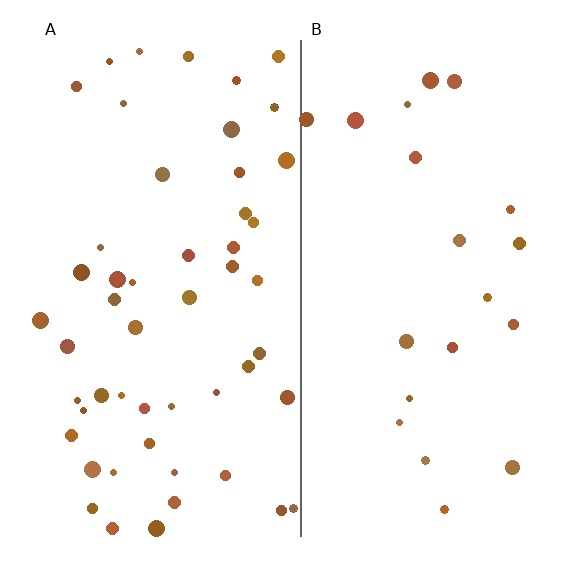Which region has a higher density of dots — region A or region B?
A (the left).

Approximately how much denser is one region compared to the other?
Approximately 2.5× — region A over region B.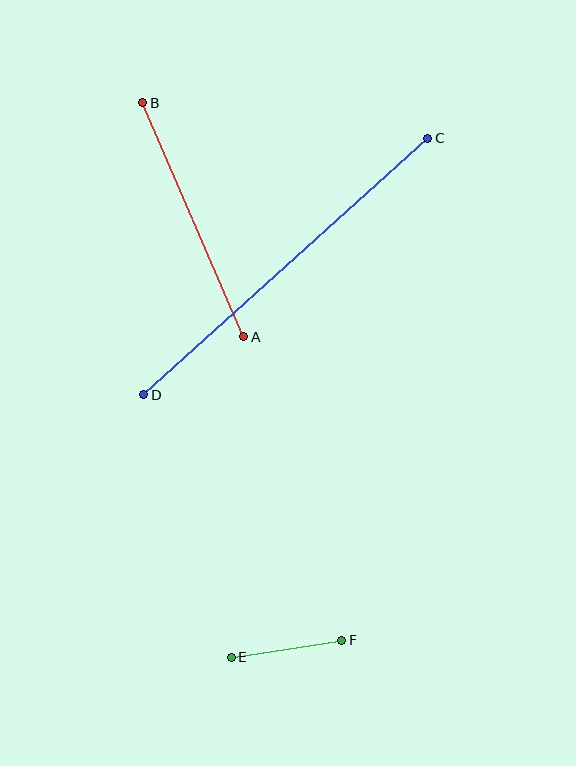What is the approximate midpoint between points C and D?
The midpoint is at approximately (286, 266) pixels.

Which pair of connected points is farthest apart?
Points C and D are farthest apart.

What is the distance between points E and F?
The distance is approximately 112 pixels.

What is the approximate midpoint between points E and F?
The midpoint is at approximately (286, 649) pixels.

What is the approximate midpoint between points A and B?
The midpoint is at approximately (193, 220) pixels.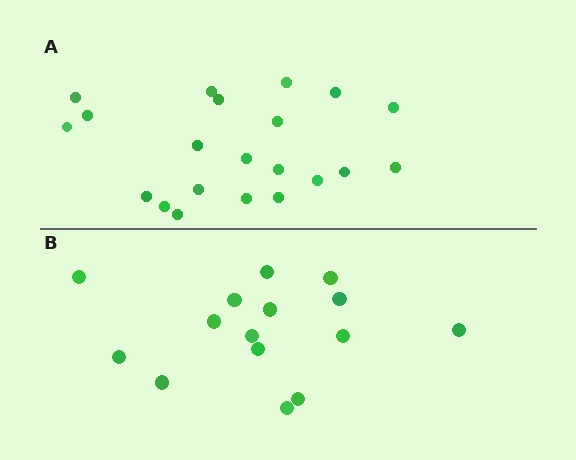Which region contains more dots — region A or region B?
Region A (the top region) has more dots.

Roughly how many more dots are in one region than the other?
Region A has about 6 more dots than region B.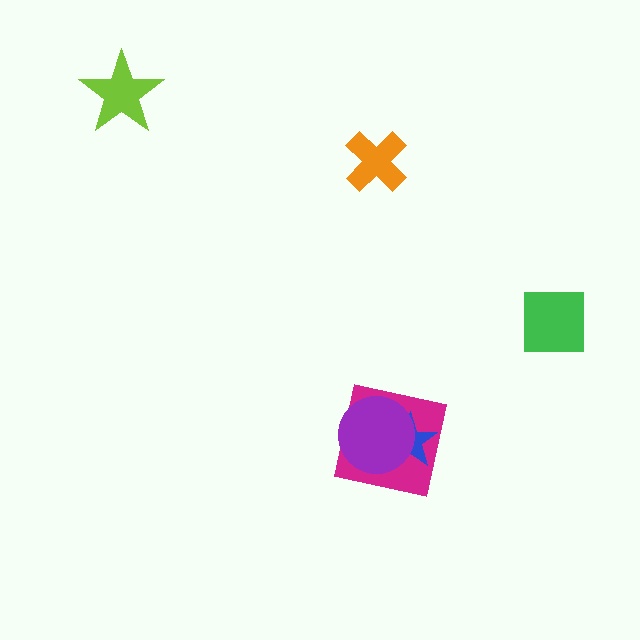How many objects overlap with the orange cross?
0 objects overlap with the orange cross.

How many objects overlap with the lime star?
0 objects overlap with the lime star.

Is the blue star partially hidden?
Yes, it is partially covered by another shape.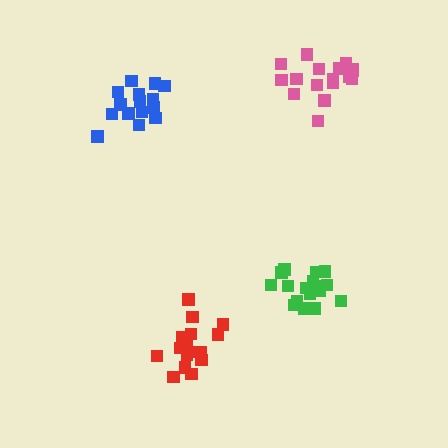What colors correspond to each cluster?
The clusters are colored: pink, red, green, blue.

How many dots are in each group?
Group 1: 17 dots, Group 2: 16 dots, Group 3: 17 dots, Group 4: 15 dots (65 total).